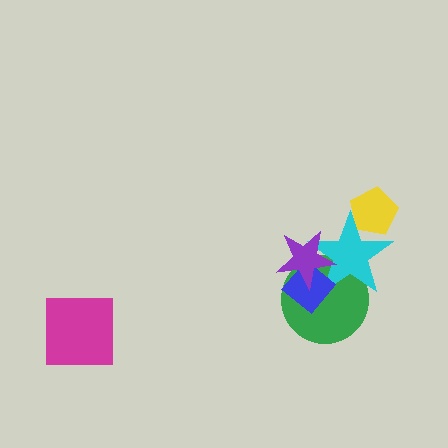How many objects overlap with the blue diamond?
3 objects overlap with the blue diamond.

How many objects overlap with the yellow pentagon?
1 object overlaps with the yellow pentagon.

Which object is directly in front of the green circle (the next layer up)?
The cyan star is directly in front of the green circle.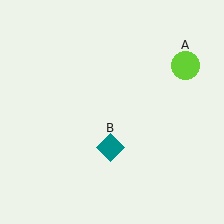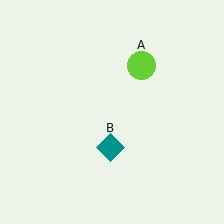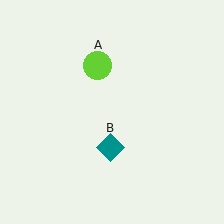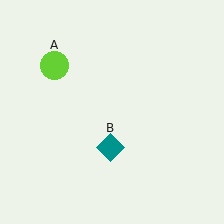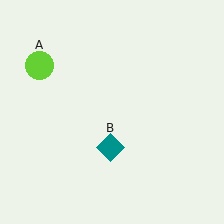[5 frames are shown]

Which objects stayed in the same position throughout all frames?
Teal diamond (object B) remained stationary.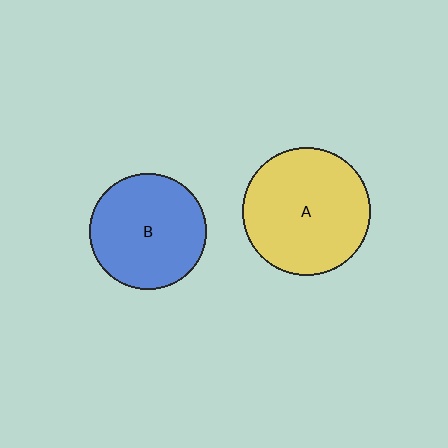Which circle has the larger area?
Circle A (yellow).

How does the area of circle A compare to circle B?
Approximately 1.2 times.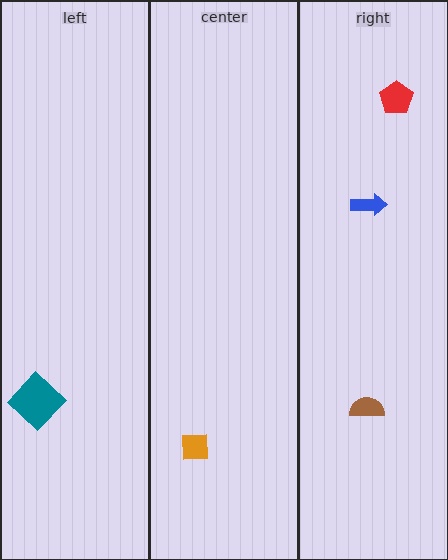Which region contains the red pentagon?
The right region.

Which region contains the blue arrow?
The right region.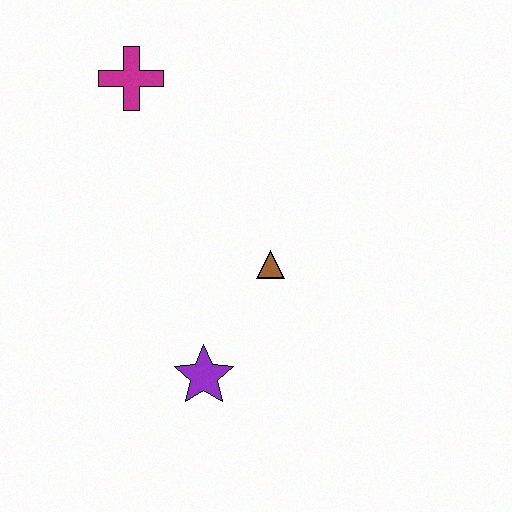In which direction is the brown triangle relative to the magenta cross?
The brown triangle is below the magenta cross.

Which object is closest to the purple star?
The brown triangle is closest to the purple star.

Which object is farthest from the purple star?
The magenta cross is farthest from the purple star.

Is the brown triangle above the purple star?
Yes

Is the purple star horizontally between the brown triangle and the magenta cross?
Yes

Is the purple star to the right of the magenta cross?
Yes